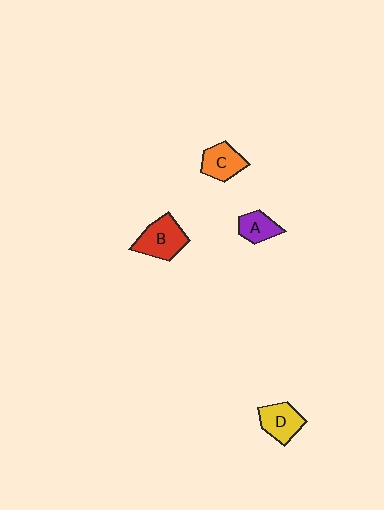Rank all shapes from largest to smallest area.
From largest to smallest: B (red), D (yellow), C (orange), A (purple).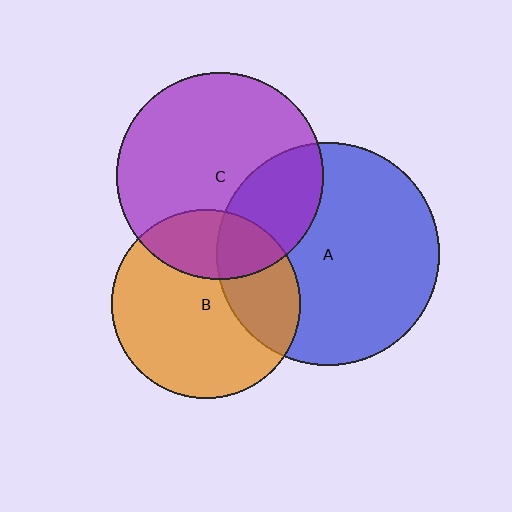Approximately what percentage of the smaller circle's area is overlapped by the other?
Approximately 25%.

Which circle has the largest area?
Circle A (blue).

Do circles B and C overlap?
Yes.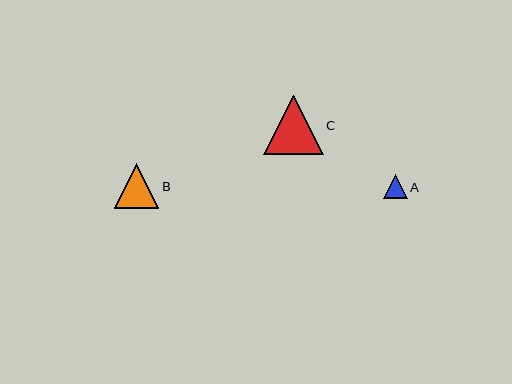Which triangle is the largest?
Triangle C is the largest with a size of approximately 60 pixels.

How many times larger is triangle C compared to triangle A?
Triangle C is approximately 2.5 times the size of triangle A.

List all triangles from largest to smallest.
From largest to smallest: C, B, A.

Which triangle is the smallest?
Triangle A is the smallest with a size of approximately 23 pixels.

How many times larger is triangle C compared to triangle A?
Triangle C is approximately 2.5 times the size of triangle A.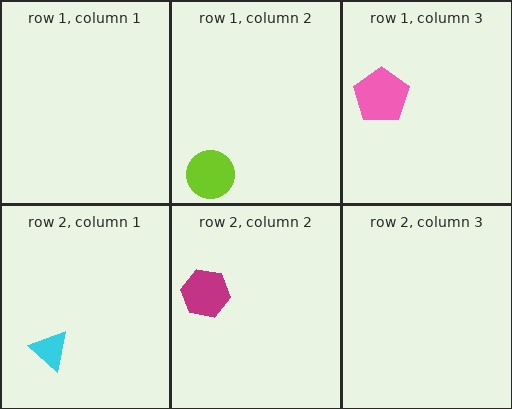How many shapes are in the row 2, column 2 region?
1.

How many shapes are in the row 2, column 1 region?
1.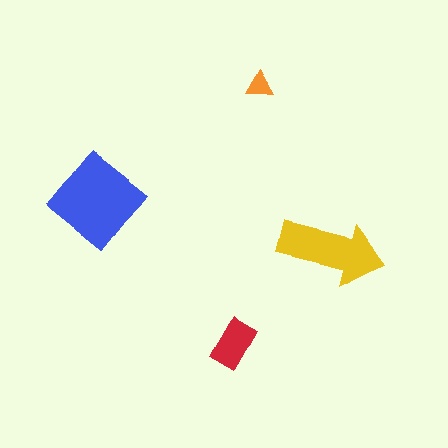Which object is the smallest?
The orange triangle.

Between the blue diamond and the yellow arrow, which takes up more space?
The blue diamond.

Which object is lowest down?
The red rectangle is bottommost.